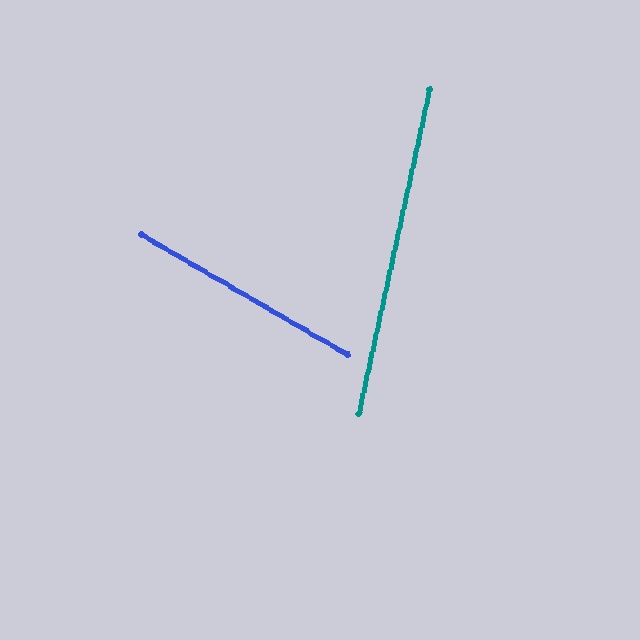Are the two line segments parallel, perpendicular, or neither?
Neither parallel nor perpendicular — they differ by about 72°.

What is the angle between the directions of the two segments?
Approximately 72 degrees.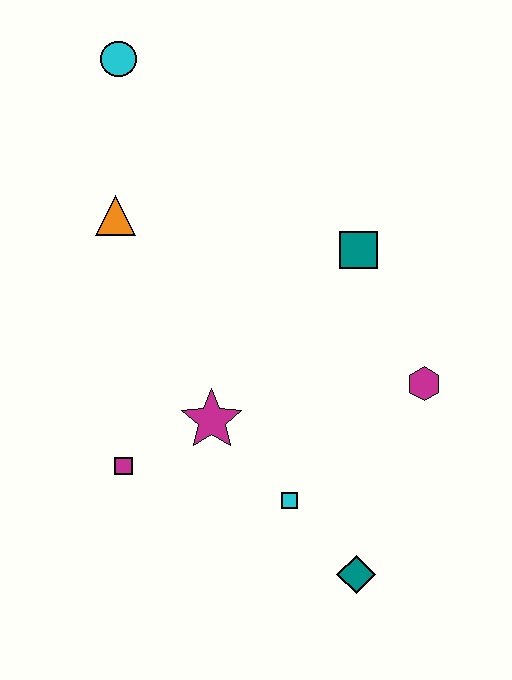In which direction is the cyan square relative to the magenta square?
The cyan square is to the right of the magenta square.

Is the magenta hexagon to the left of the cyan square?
No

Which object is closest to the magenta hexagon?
The teal square is closest to the magenta hexagon.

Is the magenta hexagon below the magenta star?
No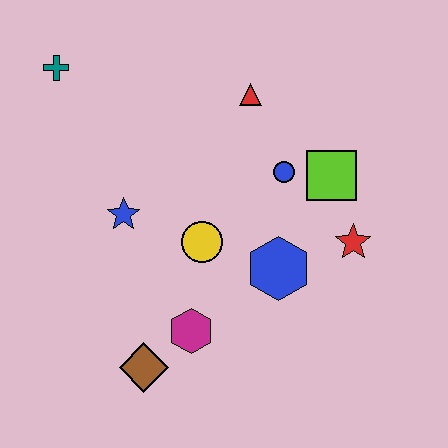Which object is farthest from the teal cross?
The red star is farthest from the teal cross.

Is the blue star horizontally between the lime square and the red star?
No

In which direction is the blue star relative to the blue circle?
The blue star is to the left of the blue circle.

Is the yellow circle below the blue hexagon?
No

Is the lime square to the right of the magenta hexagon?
Yes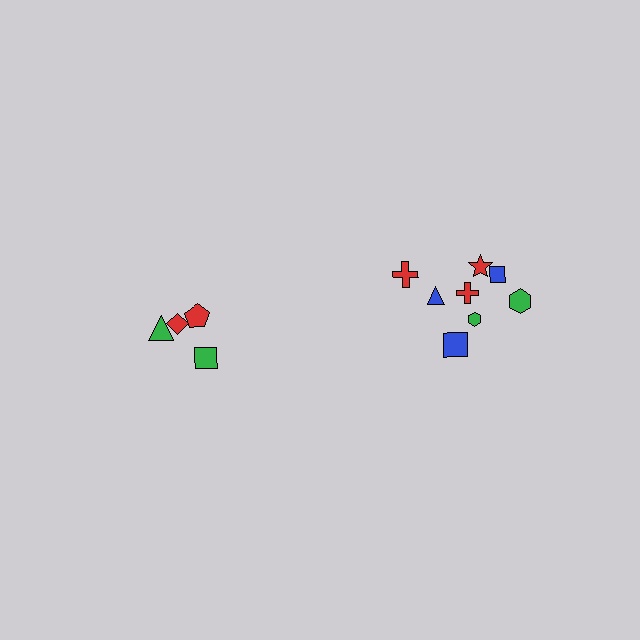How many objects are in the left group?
There are 4 objects.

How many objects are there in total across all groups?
There are 12 objects.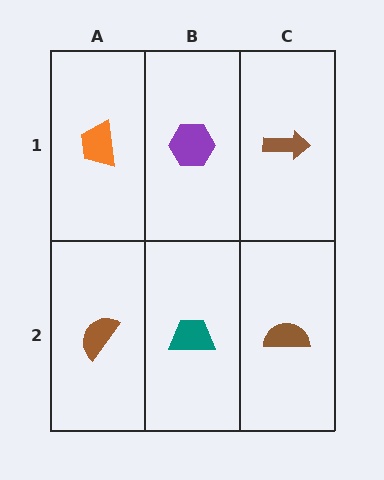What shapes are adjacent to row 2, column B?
A purple hexagon (row 1, column B), a brown semicircle (row 2, column A), a brown semicircle (row 2, column C).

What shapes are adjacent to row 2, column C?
A brown arrow (row 1, column C), a teal trapezoid (row 2, column B).